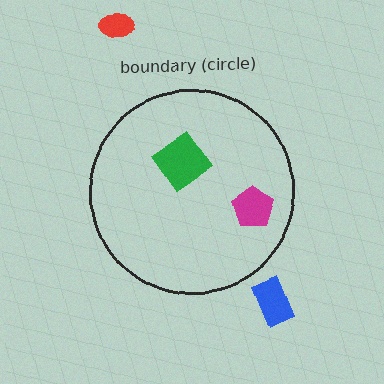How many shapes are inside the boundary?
2 inside, 2 outside.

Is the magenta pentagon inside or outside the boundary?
Inside.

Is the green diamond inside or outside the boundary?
Inside.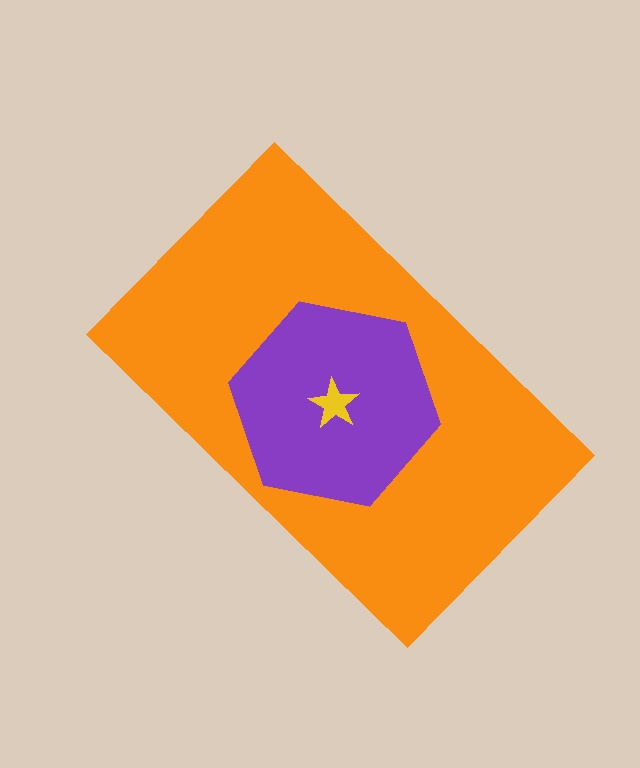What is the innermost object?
The yellow star.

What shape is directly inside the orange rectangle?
The purple hexagon.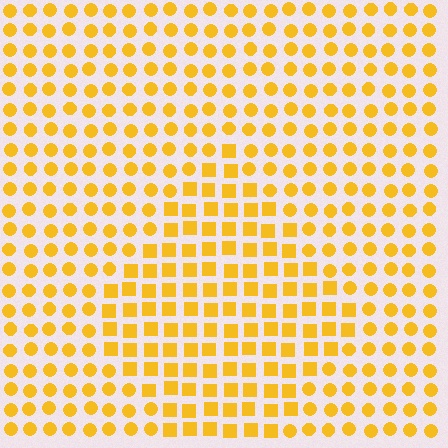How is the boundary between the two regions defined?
The boundary is defined by a change in element shape: squares inside vs. circles outside. All elements share the same color and spacing.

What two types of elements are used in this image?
The image uses squares inside the diamond region and circles outside it.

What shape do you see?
I see a diamond.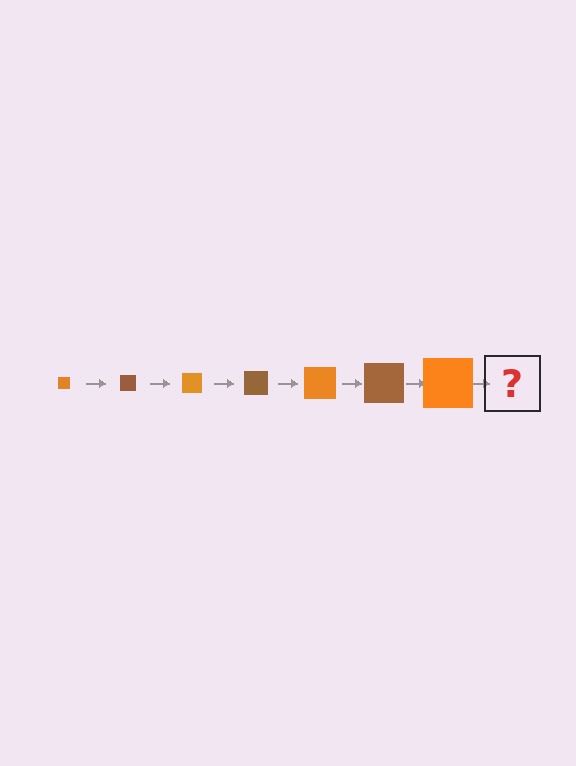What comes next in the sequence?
The next element should be a brown square, larger than the previous one.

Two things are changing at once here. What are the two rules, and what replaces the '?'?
The two rules are that the square grows larger each step and the color cycles through orange and brown. The '?' should be a brown square, larger than the previous one.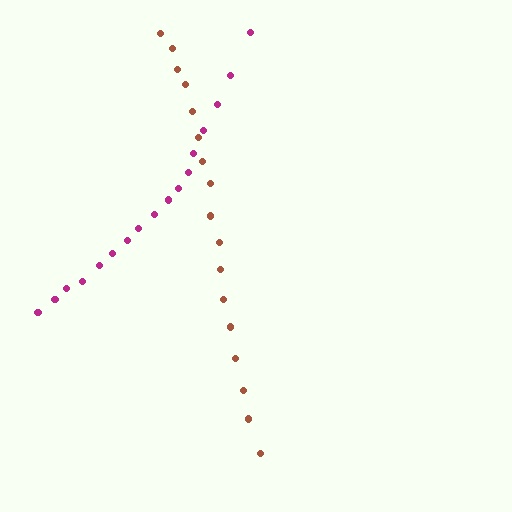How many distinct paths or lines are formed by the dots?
There are 2 distinct paths.